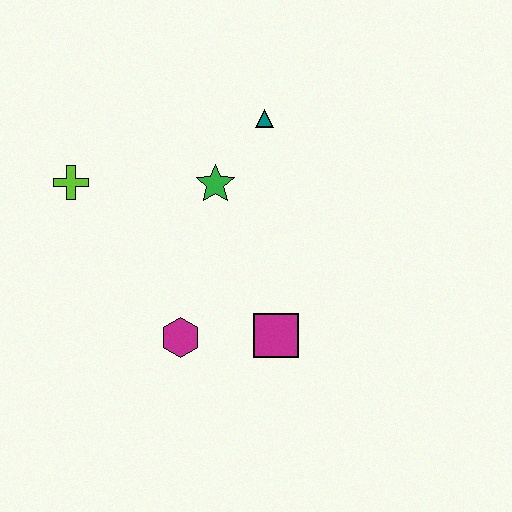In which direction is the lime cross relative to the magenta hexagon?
The lime cross is above the magenta hexagon.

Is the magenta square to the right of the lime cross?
Yes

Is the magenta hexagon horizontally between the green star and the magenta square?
No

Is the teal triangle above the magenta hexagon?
Yes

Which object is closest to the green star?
The teal triangle is closest to the green star.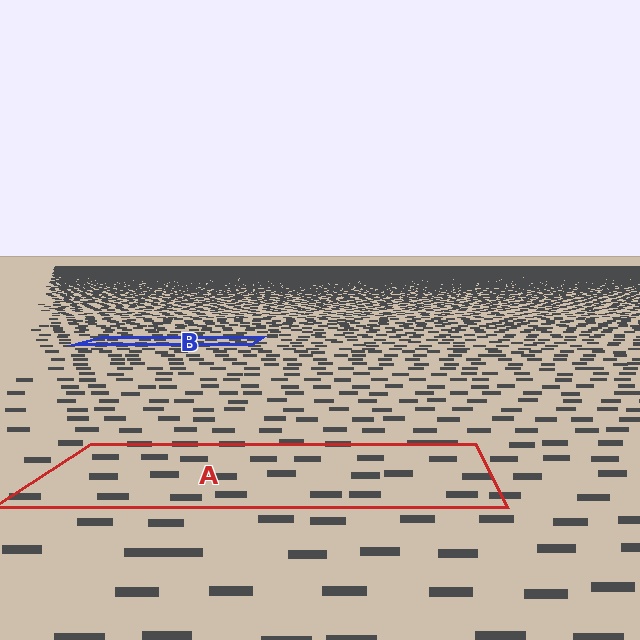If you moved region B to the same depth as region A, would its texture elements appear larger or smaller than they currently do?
They would appear larger. At a closer depth, the same texture elements are projected at a bigger on-screen size.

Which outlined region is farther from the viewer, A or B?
Region B is farther from the viewer — the texture elements inside it appear smaller and more densely packed.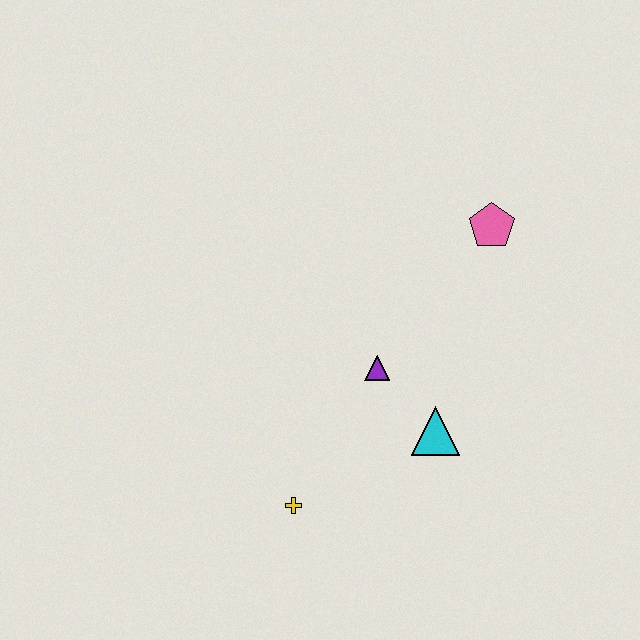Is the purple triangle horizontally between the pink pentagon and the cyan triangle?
No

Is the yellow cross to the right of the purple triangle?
No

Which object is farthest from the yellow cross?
The pink pentagon is farthest from the yellow cross.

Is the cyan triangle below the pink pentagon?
Yes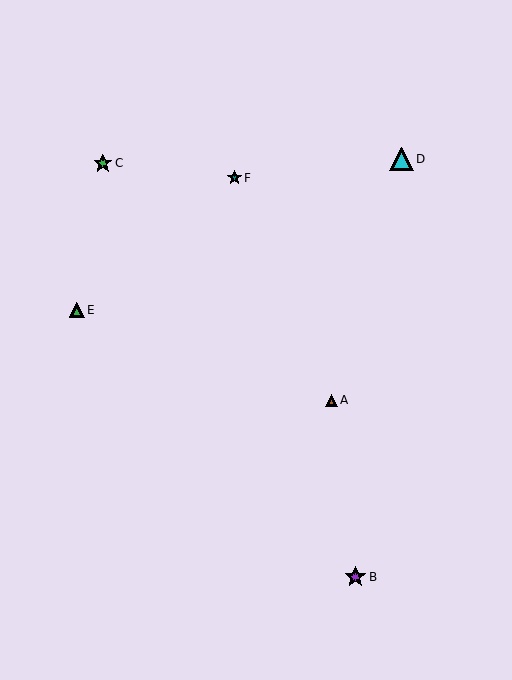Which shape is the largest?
The cyan triangle (labeled D) is the largest.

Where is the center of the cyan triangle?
The center of the cyan triangle is at (401, 159).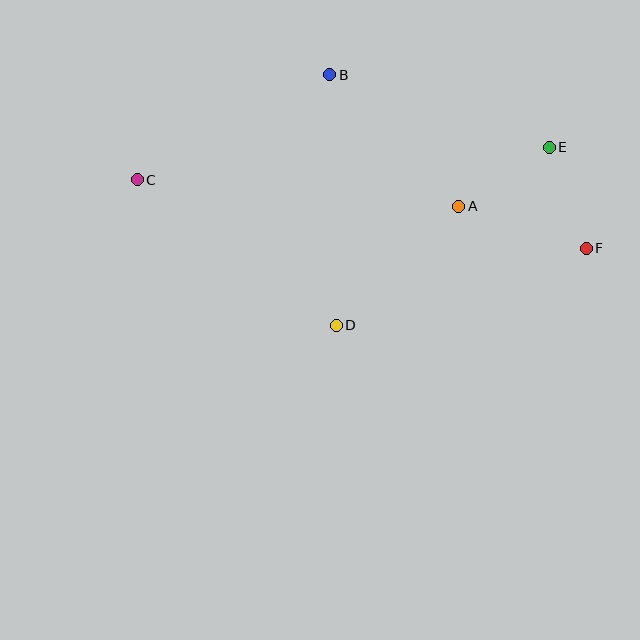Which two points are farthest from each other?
Points C and F are farthest from each other.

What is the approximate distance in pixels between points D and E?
The distance between D and E is approximately 278 pixels.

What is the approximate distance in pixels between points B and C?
The distance between B and C is approximately 219 pixels.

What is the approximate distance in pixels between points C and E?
The distance between C and E is approximately 413 pixels.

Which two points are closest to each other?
Points E and F are closest to each other.